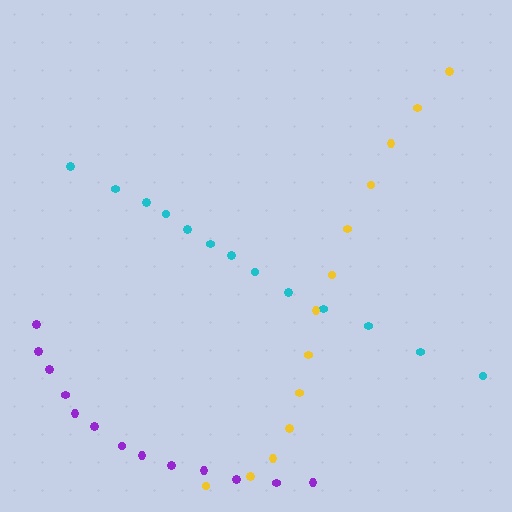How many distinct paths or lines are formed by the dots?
There are 3 distinct paths.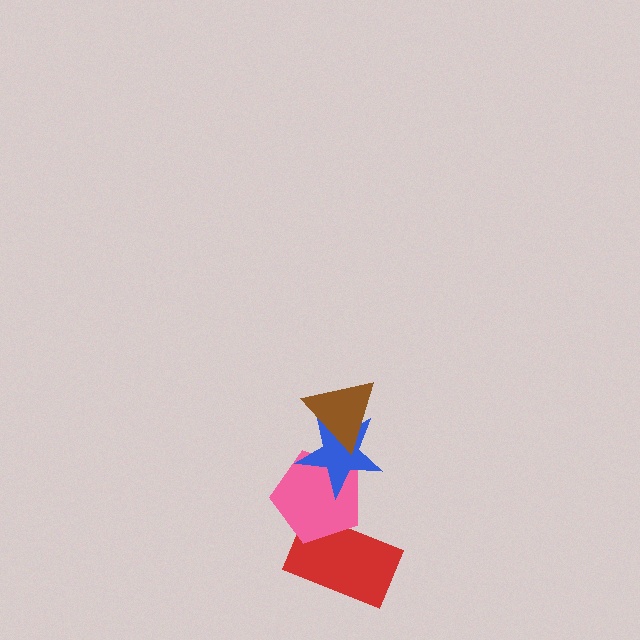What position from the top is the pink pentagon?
The pink pentagon is 3rd from the top.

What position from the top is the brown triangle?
The brown triangle is 1st from the top.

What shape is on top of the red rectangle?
The pink pentagon is on top of the red rectangle.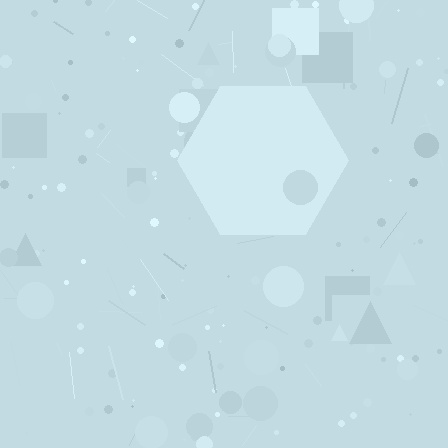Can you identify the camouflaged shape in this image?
The camouflaged shape is a hexagon.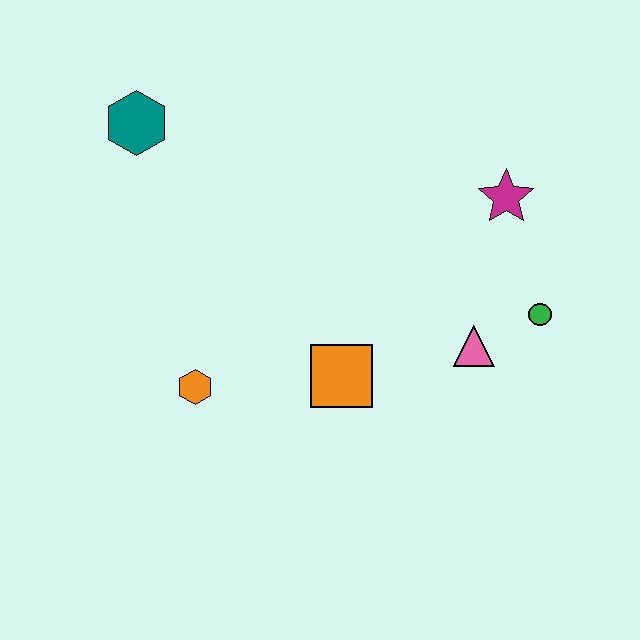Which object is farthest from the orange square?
The teal hexagon is farthest from the orange square.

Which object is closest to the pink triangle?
The green circle is closest to the pink triangle.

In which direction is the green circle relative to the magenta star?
The green circle is below the magenta star.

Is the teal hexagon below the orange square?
No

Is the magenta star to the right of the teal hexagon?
Yes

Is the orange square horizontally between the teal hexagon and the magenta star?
Yes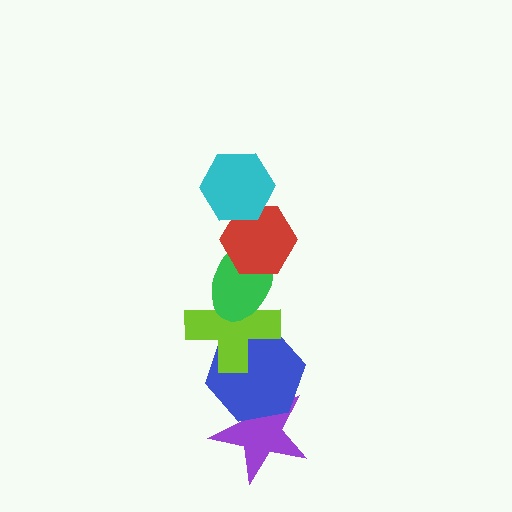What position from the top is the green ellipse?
The green ellipse is 3rd from the top.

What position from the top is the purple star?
The purple star is 6th from the top.